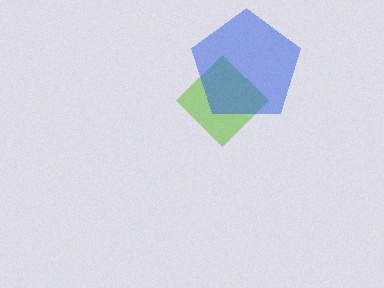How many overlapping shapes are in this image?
There are 2 overlapping shapes in the image.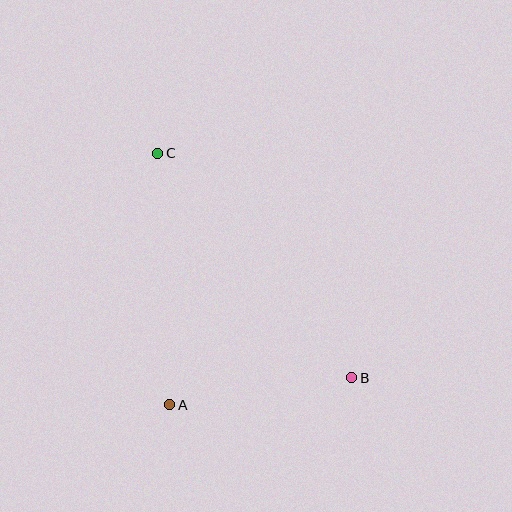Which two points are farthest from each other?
Points B and C are farthest from each other.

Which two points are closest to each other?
Points A and B are closest to each other.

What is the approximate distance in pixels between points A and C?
The distance between A and C is approximately 252 pixels.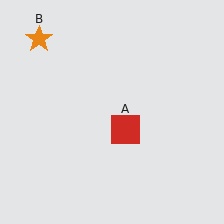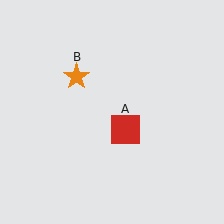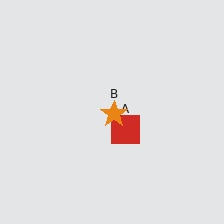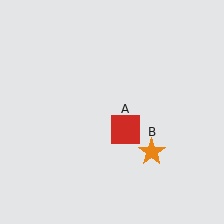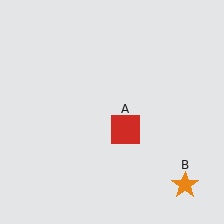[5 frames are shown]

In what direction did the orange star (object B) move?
The orange star (object B) moved down and to the right.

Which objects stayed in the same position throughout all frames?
Red square (object A) remained stationary.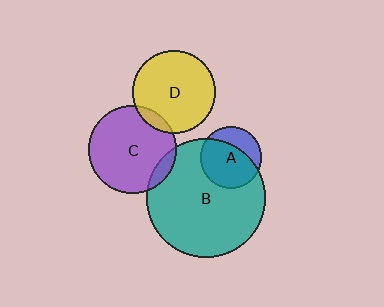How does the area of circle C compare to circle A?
Approximately 2.1 times.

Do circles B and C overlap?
Yes.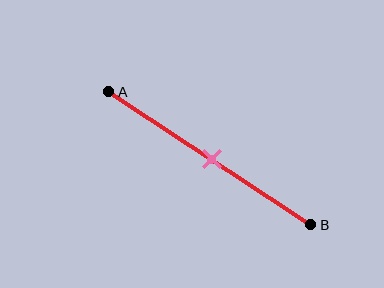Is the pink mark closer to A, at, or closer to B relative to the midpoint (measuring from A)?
The pink mark is approximately at the midpoint of segment AB.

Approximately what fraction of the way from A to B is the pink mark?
The pink mark is approximately 50% of the way from A to B.